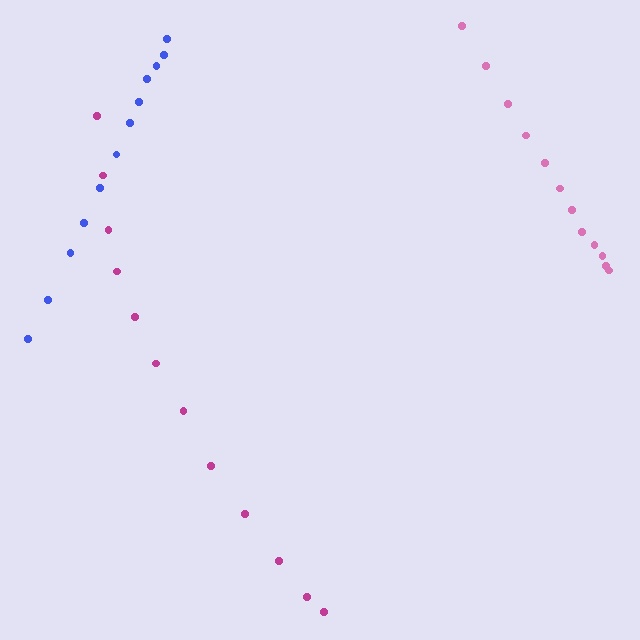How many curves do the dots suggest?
There are 3 distinct paths.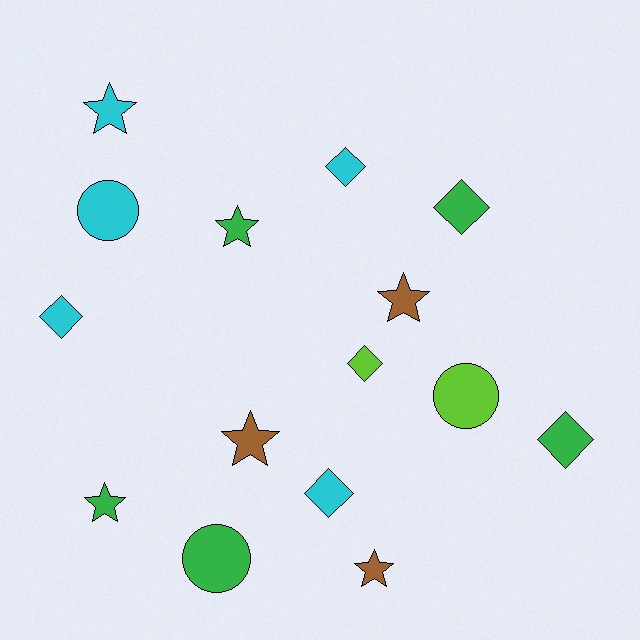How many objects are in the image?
There are 15 objects.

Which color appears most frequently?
Green, with 5 objects.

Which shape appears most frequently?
Star, with 6 objects.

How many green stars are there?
There are 2 green stars.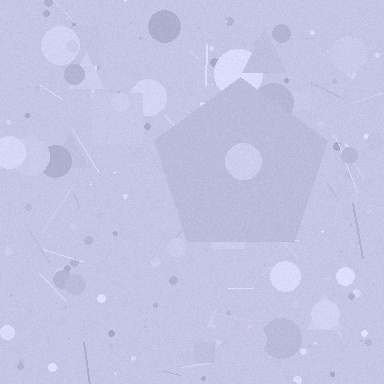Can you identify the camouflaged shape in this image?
The camouflaged shape is a pentagon.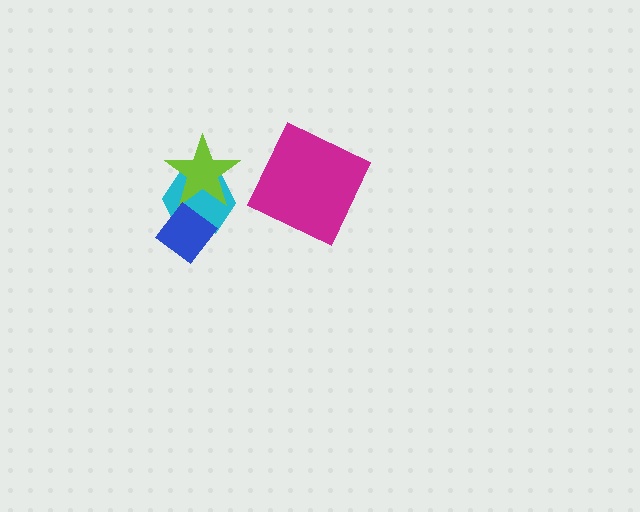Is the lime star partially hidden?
Yes, it is partially covered by another shape.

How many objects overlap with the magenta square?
0 objects overlap with the magenta square.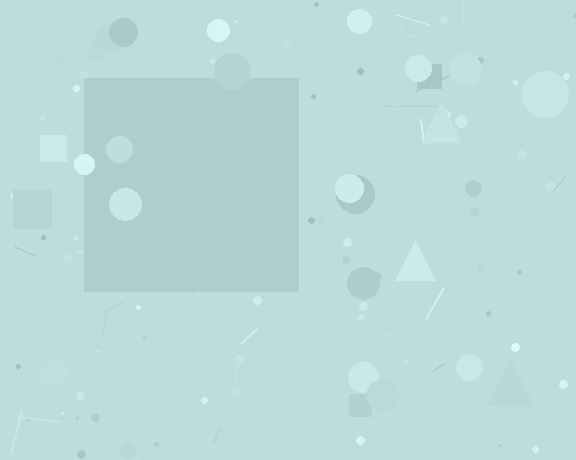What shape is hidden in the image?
A square is hidden in the image.